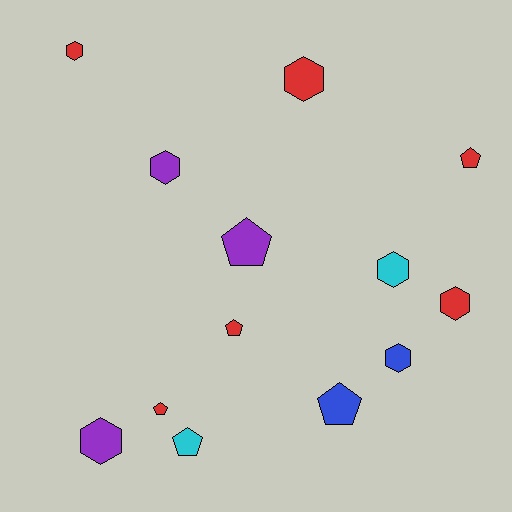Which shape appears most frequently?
Hexagon, with 7 objects.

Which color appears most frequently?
Red, with 6 objects.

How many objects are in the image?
There are 13 objects.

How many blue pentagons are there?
There is 1 blue pentagon.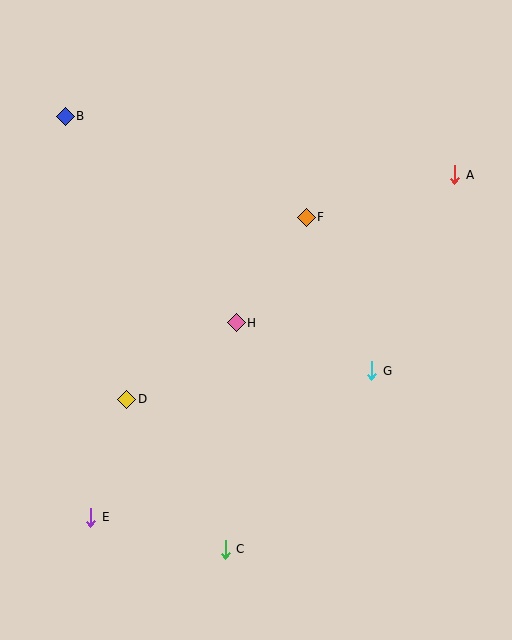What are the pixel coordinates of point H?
Point H is at (236, 323).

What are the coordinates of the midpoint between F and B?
The midpoint between F and B is at (186, 167).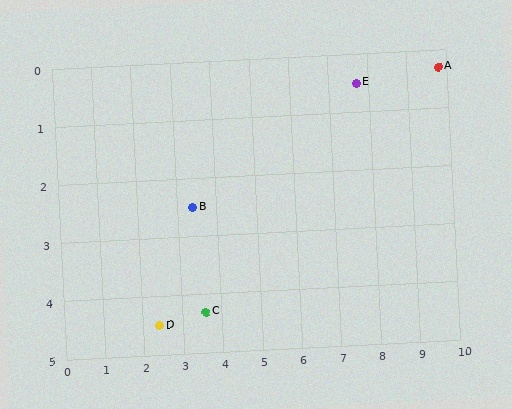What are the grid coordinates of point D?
Point D is at approximately (2.4, 4.5).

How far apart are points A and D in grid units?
Points A and D are about 8.5 grid units apart.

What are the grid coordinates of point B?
Point B is at approximately (3.4, 2.5).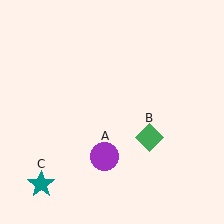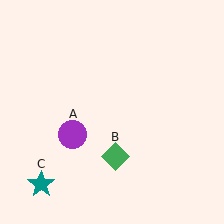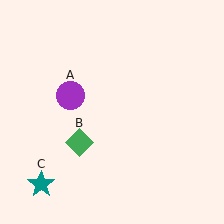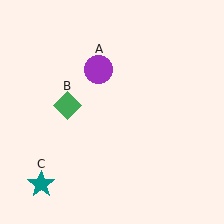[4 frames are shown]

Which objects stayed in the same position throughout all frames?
Teal star (object C) remained stationary.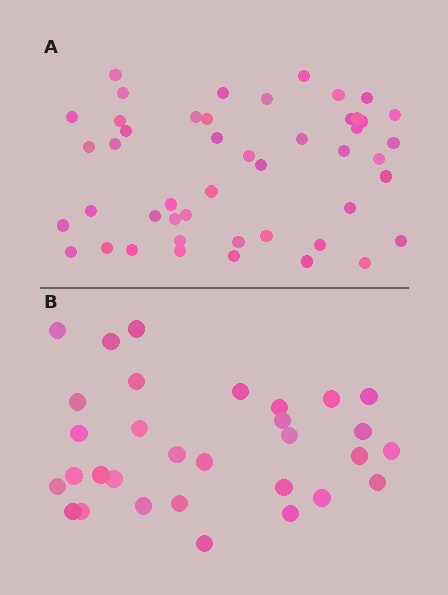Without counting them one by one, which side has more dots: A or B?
Region A (the top region) has more dots.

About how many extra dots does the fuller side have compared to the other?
Region A has approximately 15 more dots than region B.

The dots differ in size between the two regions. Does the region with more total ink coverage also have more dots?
No. Region B has more total ink coverage because its dots are larger, but region A actually contains more individual dots. Total area can be misleading — the number of items is what matters here.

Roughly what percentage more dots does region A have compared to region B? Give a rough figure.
About 50% more.